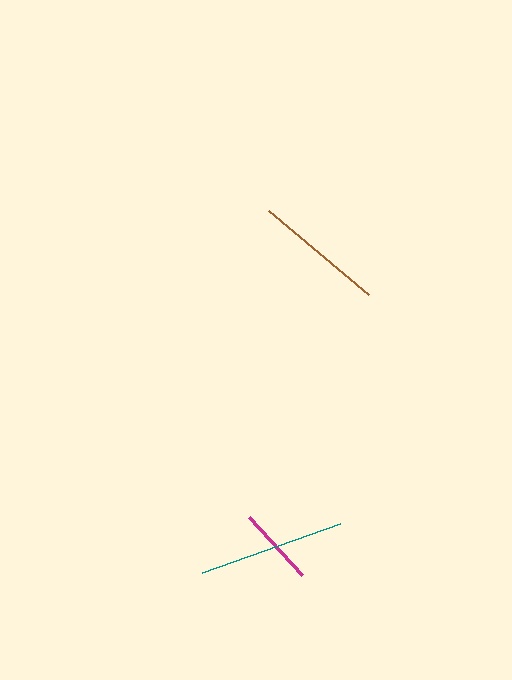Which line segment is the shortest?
The magenta line is the shortest at approximately 79 pixels.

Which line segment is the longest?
The teal line is the longest at approximately 147 pixels.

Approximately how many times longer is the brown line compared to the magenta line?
The brown line is approximately 1.7 times the length of the magenta line.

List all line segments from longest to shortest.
From longest to shortest: teal, brown, magenta.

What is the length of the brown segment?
The brown segment is approximately 130 pixels long.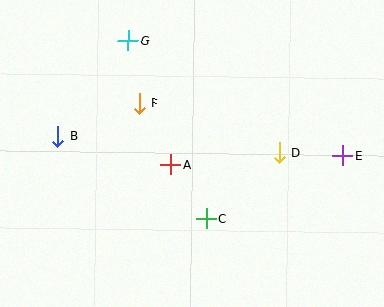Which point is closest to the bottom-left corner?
Point B is closest to the bottom-left corner.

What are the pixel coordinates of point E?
Point E is at (343, 156).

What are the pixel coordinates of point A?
Point A is at (170, 165).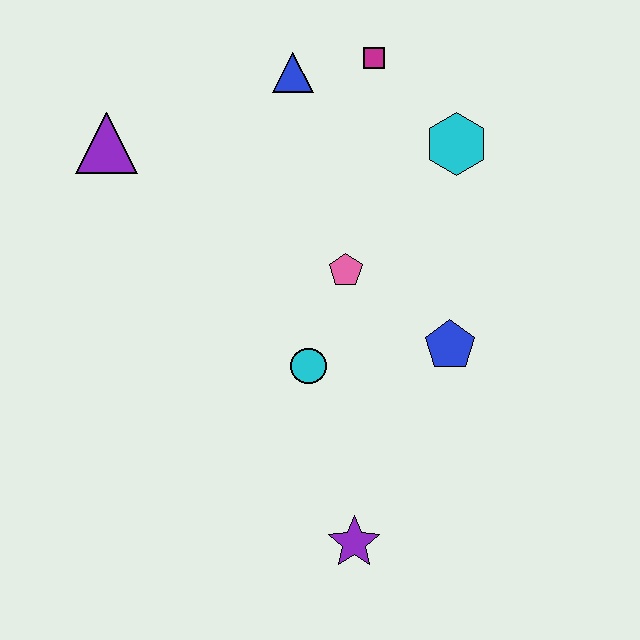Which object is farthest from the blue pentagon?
The purple triangle is farthest from the blue pentagon.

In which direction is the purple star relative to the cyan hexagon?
The purple star is below the cyan hexagon.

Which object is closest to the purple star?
The cyan circle is closest to the purple star.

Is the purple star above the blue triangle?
No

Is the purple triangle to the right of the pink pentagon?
No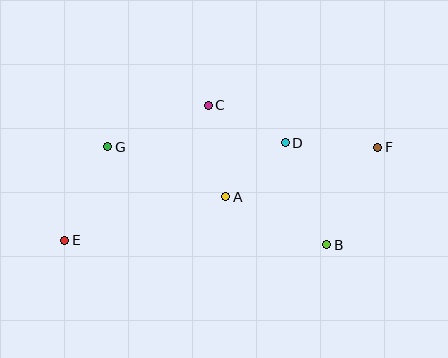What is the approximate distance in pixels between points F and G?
The distance between F and G is approximately 270 pixels.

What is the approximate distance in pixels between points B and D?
The distance between B and D is approximately 110 pixels.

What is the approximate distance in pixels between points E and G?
The distance between E and G is approximately 103 pixels.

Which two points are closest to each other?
Points A and D are closest to each other.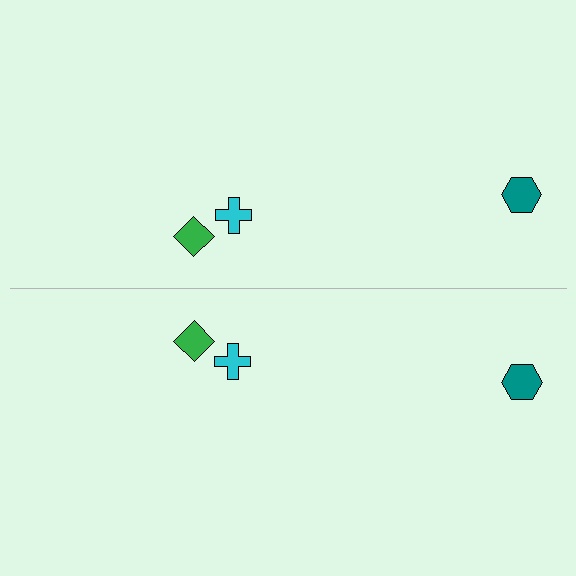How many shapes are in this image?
There are 6 shapes in this image.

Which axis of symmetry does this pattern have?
The pattern has a horizontal axis of symmetry running through the center of the image.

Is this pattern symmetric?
Yes, this pattern has bilateral (reflection) symmetry.